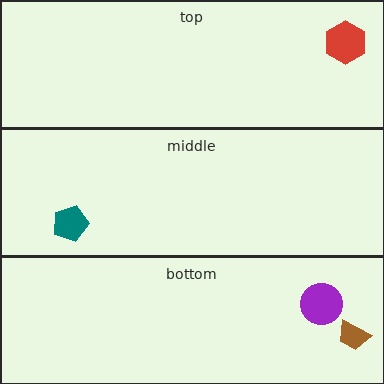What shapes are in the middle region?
The teal pentagon.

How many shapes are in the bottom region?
2.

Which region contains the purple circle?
The bottom region.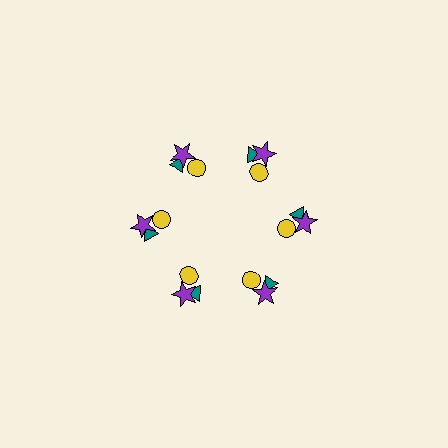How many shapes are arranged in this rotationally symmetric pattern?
There are 18 shapes, arranged in 6 groups of 3.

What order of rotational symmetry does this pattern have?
This pattern has 6-fold rotational symmetry.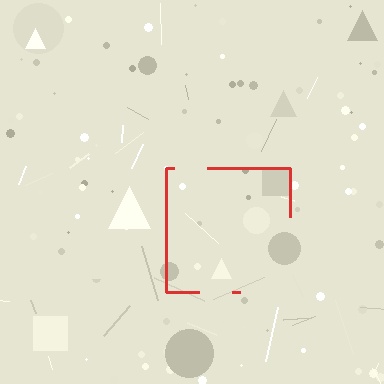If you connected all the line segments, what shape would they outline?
They would outline a square.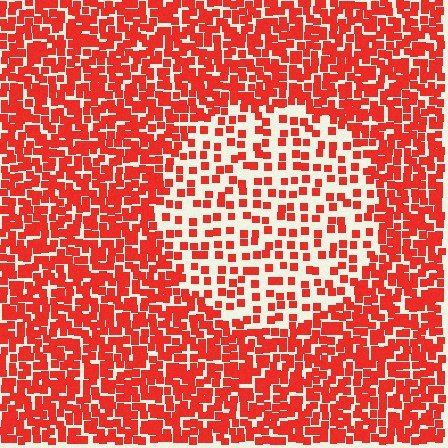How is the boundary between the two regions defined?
The boundary is defined by a change in element density (approximately 2.3x ratio). All elements are the same color, size, and shape.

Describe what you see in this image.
The image contains small red elements arranged at two different densities. A circle-shaped region is visible where the elements are less densely packed than the surrounding area.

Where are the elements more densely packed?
The elements are more densely packed outside the circle boundary.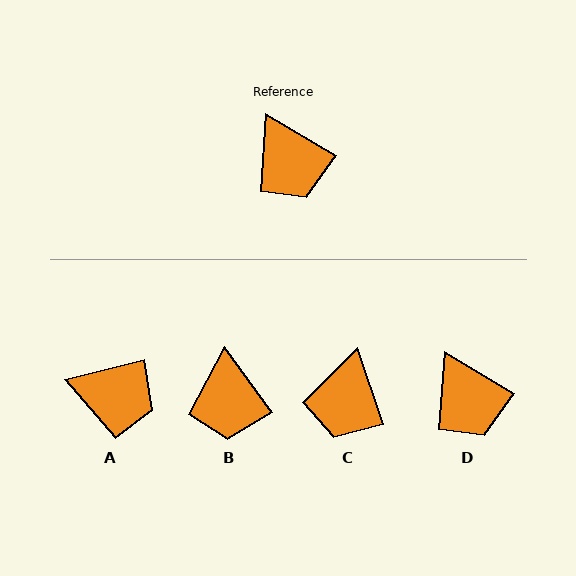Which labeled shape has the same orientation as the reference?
D.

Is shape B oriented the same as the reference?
No, it is off by about 24 degrees.